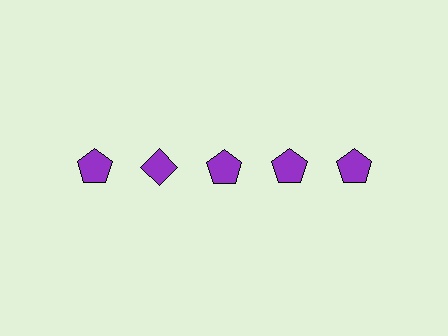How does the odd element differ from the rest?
It has a different shape: diamond instead of pentagon.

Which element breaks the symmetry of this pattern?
The purple diamond in the top row, second from left column breaks the symmetry. All other shapes are purple pentagons.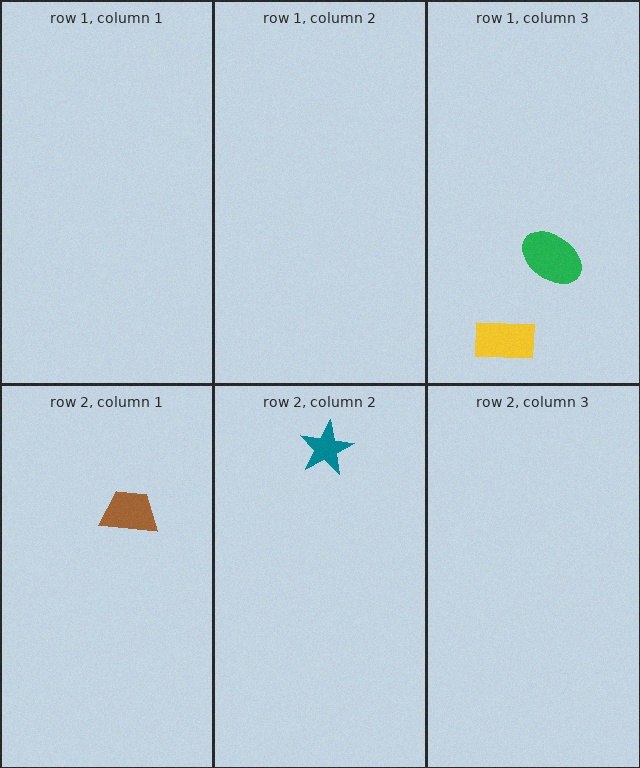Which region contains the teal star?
The row 2, column 2 region.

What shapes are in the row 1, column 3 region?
The yellow rectangle, the green ellipse.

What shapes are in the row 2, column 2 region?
The teal star.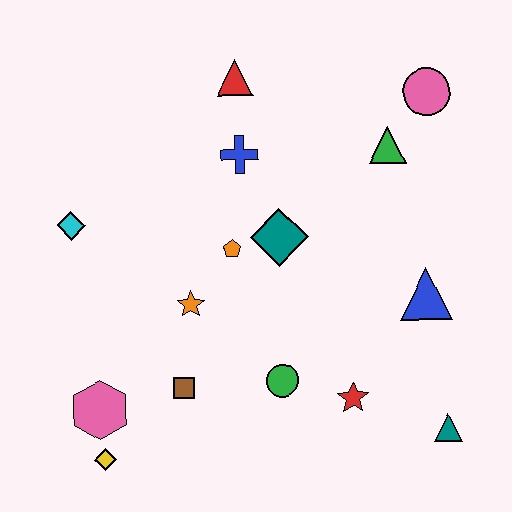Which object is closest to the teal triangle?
The red star is closest to the teal triangle.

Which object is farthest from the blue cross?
The teal triangle is farthest from the blue cross.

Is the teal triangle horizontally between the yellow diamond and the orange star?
No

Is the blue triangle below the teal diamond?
Yes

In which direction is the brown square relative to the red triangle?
The brown square is below the red triangle.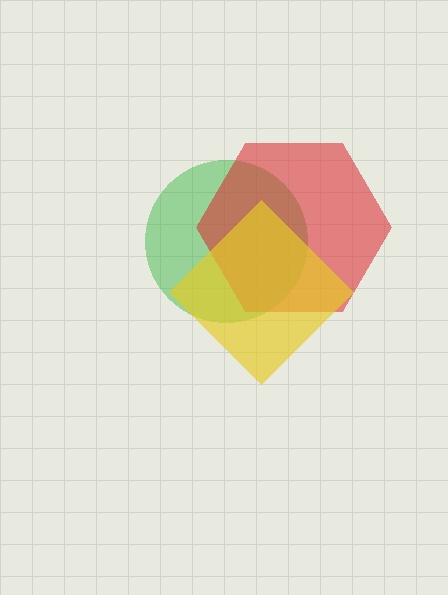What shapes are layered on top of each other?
The layered shapes are: a green circle, a red hexagon, a yellow diamond.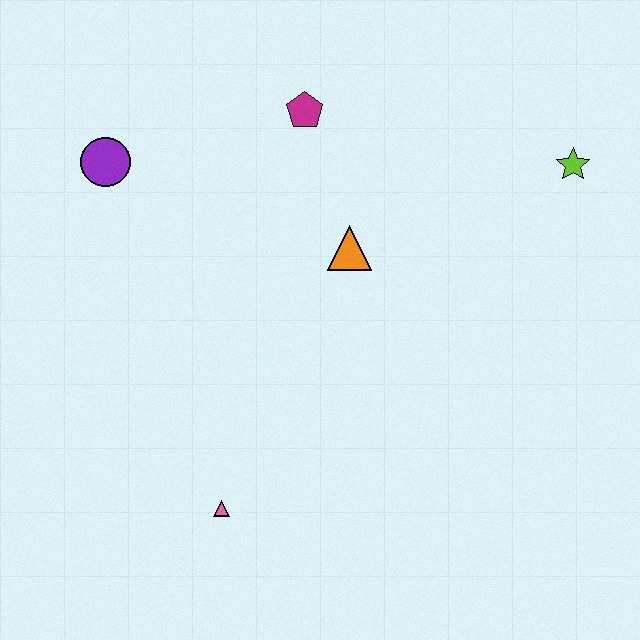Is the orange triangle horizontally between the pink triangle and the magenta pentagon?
No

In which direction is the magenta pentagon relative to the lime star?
The magenta pentagon is to the left of the lime star.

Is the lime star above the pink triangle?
Yes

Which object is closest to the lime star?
The orange triangle is closest to the lime star.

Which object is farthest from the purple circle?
The lime star is farthest from the purple circle.